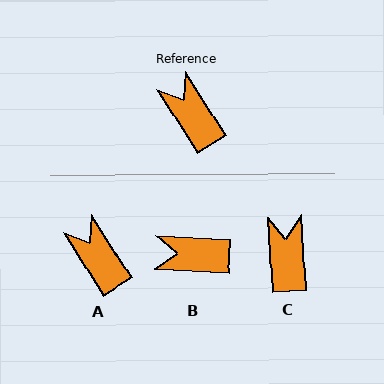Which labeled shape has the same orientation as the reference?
A.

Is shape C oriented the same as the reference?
No, it is off by about 29 degrees.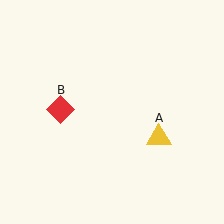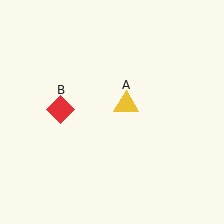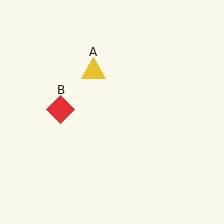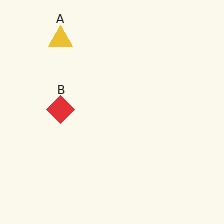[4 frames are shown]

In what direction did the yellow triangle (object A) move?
The yellow triangle (object A) moved up and to the left.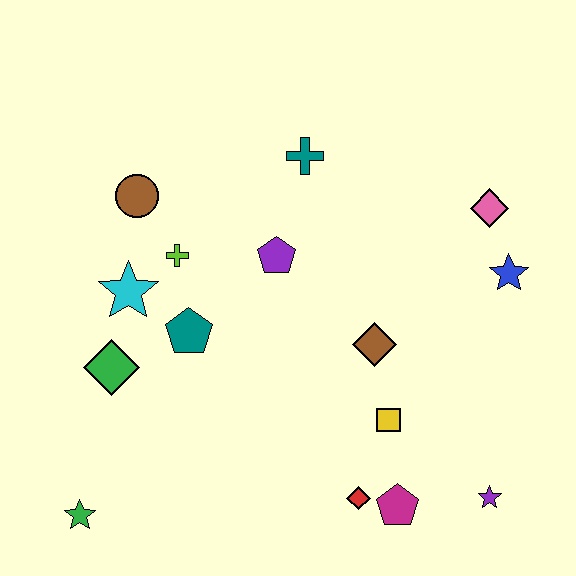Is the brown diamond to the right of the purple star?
No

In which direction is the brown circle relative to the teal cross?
The brown circle is to the left of the teal cross.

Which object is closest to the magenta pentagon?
The red diamond is closest to the magenta pentagon.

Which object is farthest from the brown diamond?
The green star is farthest from the brown diamond.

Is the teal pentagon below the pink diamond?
Yes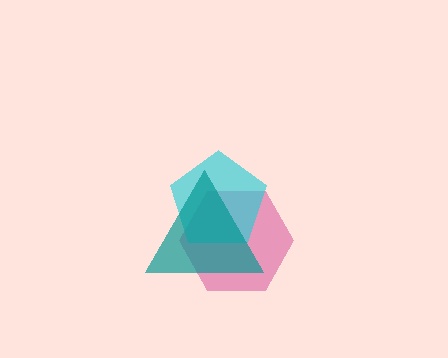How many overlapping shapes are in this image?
There are 3 overlapping shapes in the image.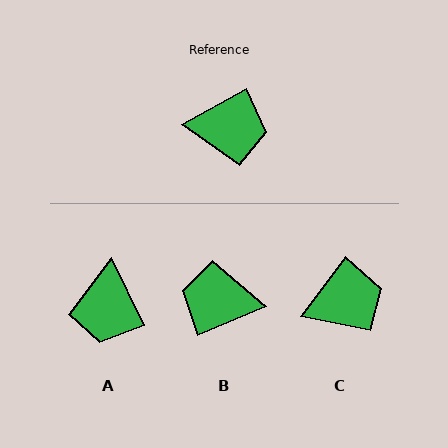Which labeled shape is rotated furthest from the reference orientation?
B, about 175 degrees away.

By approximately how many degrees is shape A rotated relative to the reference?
Approximately 93 degrees clockwise.